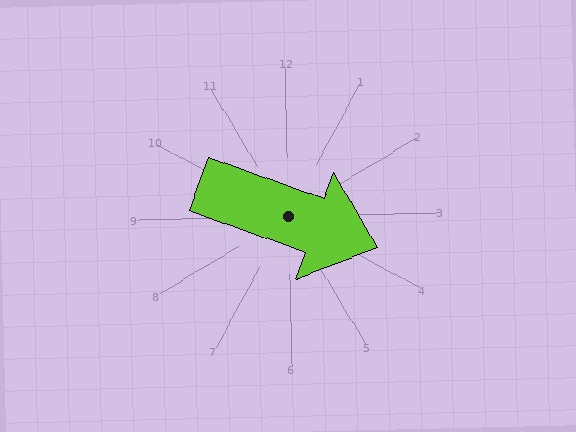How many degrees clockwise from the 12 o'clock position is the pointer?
Approximately 111 degrees.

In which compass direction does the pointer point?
East.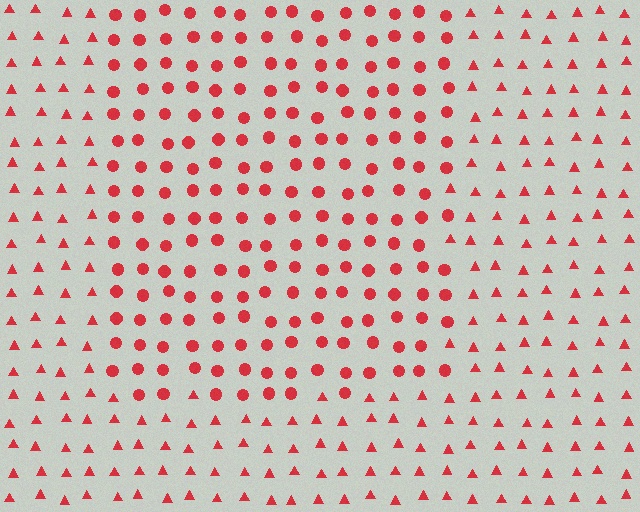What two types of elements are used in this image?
The image uses circles inside the rectangle region and triangles outside it.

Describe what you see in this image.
The image is filled with small red elements arranged in a uniform grid. A rectangle-shaped region contains circles, while the surrounding area contains triangles. The boundary is defined purely by the change in element shape.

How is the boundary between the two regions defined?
The boundary is defined by a change in element shape: circles inside vs. triangles outside. All elements share the same color and spacing.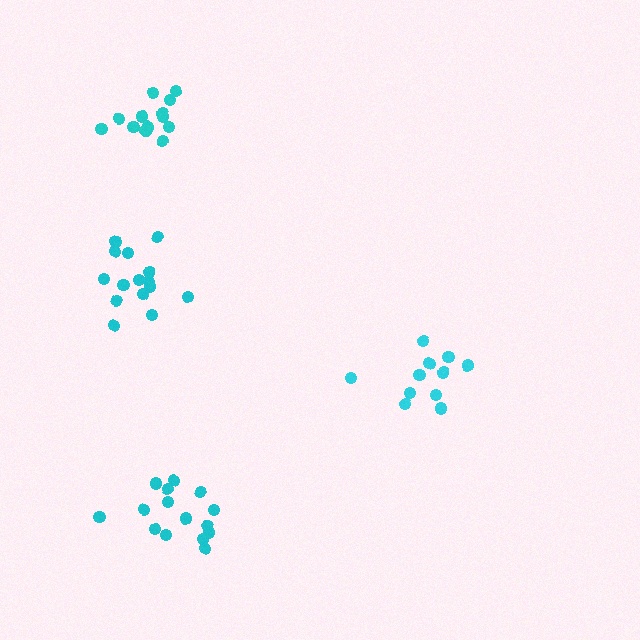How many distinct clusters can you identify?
There are 4 distinct clusters.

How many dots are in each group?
Group 1: 11 dots, Group 2: 15 dots, Group 3: 15 dots, Group 4: 13 dots (54 total).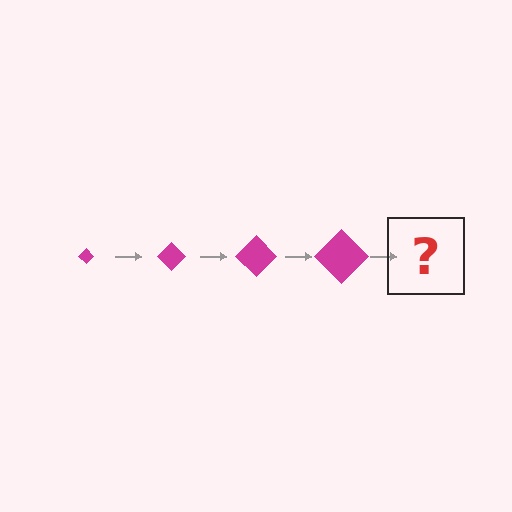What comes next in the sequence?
The next element should be a magenta diamond, larger than the previous one.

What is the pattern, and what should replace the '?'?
The pattern is that the diamond gets progressively larger each step. The '?' should be a magenta diamond, larger than the previous one.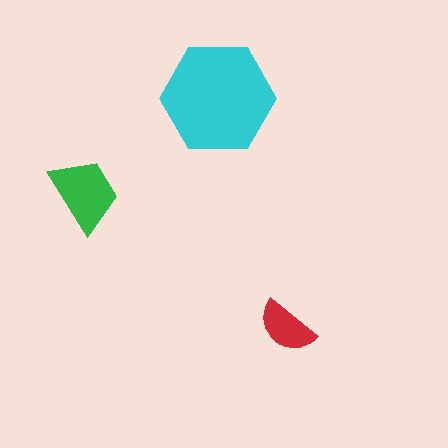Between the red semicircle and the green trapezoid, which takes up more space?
The green trapezoid.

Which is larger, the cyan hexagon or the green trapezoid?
The cyan hexagon.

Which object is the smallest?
The red semicircle.